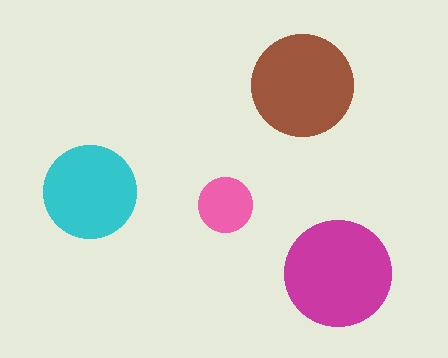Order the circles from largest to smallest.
the magenta one, the brown one, the cyan one, the pink one.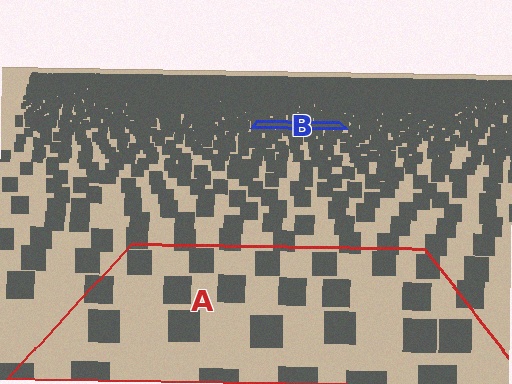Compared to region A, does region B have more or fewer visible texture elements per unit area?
Region B has more texture elements per unit area — they are packed more densely because it is farther away.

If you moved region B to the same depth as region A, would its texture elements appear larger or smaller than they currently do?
They would appear larger. At a closer depth, the same texture elements are projected at a bigger on-screen size.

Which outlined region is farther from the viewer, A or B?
Region B is farther from the viewer — the texture elements inside it appear smaller and more densely packed.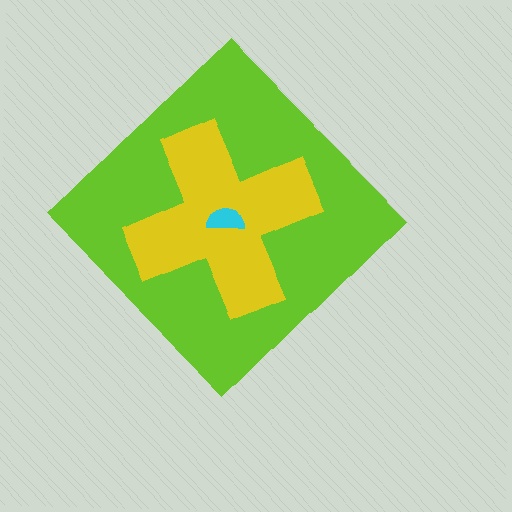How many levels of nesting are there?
3.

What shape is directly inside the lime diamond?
The yellow cross.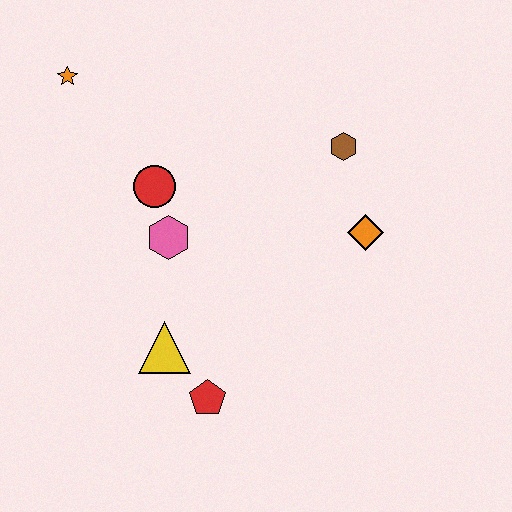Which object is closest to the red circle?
The pink hexagon is closest to the red circle.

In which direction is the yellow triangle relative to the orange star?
The yellow triangle is below the orange star.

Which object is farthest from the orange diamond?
The orange star is farthest from the orange diamond.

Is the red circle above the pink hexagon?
Yes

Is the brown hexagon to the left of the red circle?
No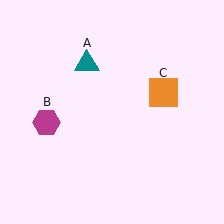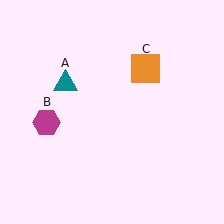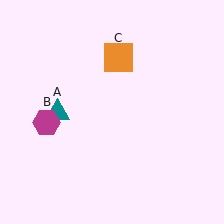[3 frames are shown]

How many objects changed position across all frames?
2 objects changed position: teal triangle (object A), orange square (object C).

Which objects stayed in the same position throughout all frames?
Magenta hexagon (object B) remained stationary.